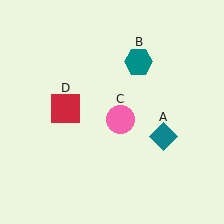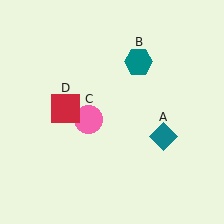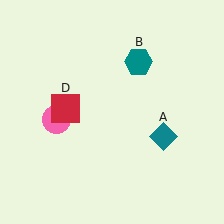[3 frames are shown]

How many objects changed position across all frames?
1 object changed position: pink circle (object C).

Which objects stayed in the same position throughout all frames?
Teal diamond (object A) and teal hexagon (object B) and red square (object D) remained stationary.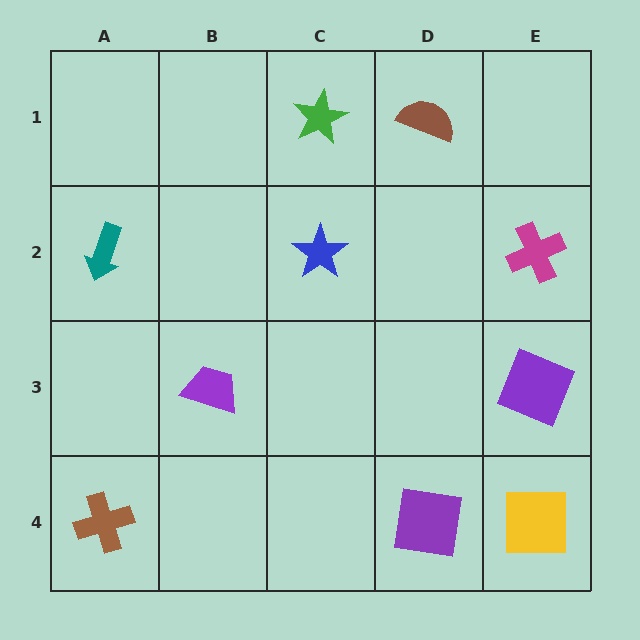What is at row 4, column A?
A brown cross.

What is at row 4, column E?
A yellow square.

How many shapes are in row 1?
2 shapes.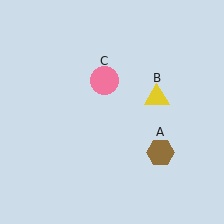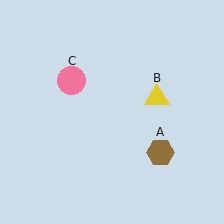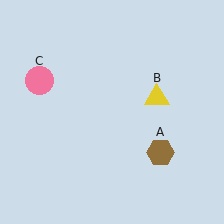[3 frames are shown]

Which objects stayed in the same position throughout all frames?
Brown hexagon (object A) and yellow triangle (object B) remained stationary.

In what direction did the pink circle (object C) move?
The pink circle (object C) moved left.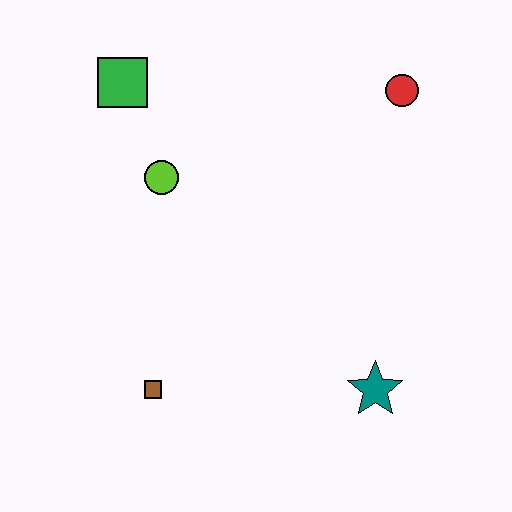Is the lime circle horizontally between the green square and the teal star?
Yes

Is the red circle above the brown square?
Yes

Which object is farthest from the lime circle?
The teal star is farthest from the lime circle.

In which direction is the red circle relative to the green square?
The red circle is to the right of the green square.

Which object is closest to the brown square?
The lime circle is closest to the brown square.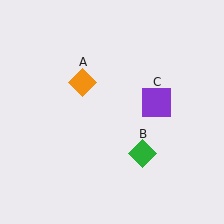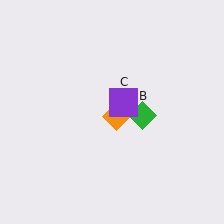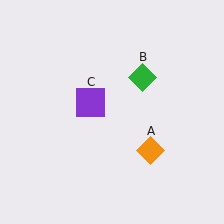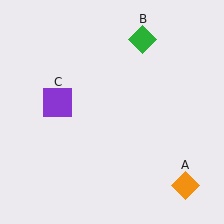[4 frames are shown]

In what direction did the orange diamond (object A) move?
The orange diamond (object A) moved down and to the right.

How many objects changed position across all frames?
3 objects changed position: orange diamond (object A), green diamond (object B), purple square (object C).